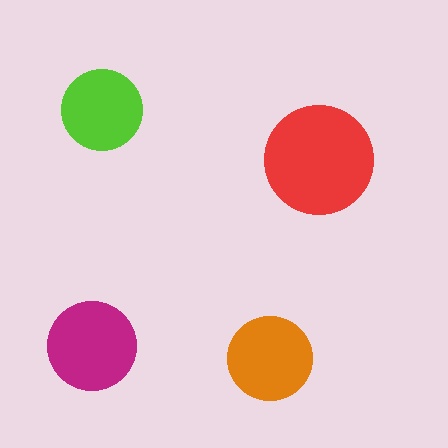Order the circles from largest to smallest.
the red one, the magenta one, the orange one, the lime one.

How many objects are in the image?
There are 4 objects in the image.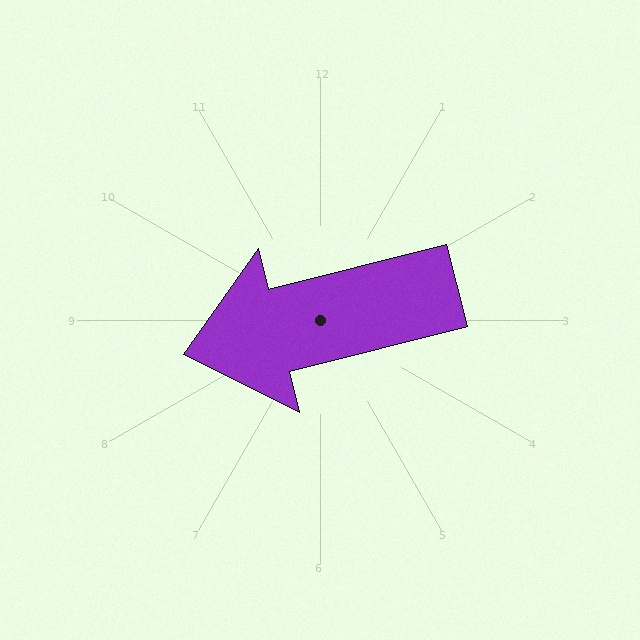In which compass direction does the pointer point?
West.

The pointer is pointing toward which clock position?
Roughly 9 o'clock.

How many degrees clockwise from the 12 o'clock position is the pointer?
Approximately 256 degrees.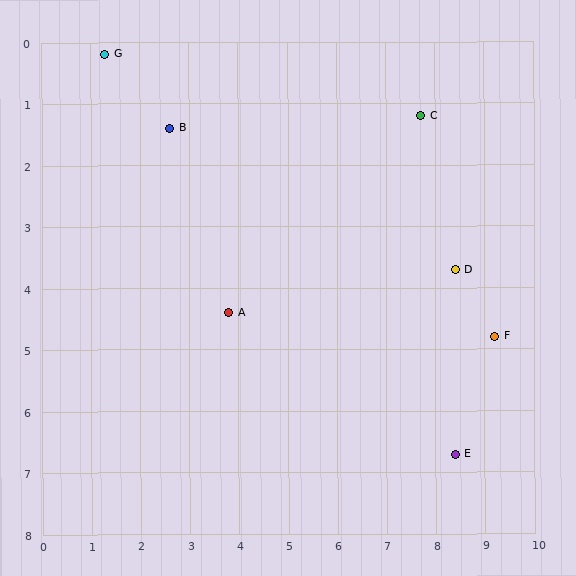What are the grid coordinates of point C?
Point C is at approximately (7.7, 1.2).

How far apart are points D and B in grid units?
Points D and B are about 6.2 grid units apart.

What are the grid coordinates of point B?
Point B is at approximately (2.6, 1.4).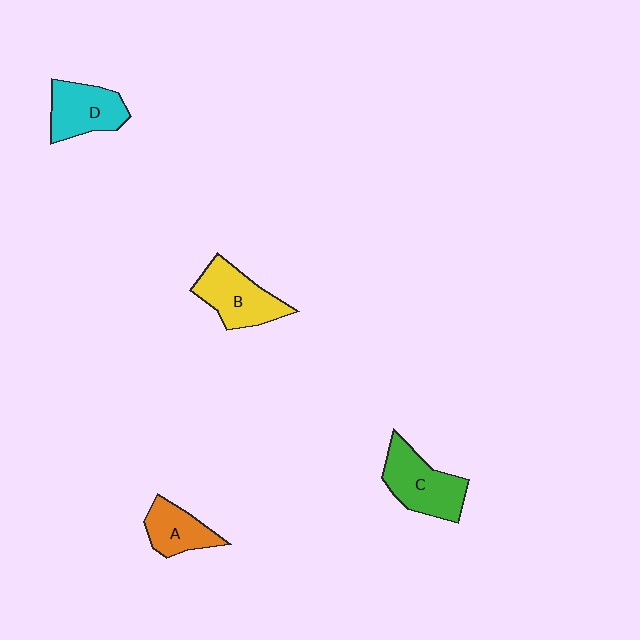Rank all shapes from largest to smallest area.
From largest to smallest: C (green), B (yellow), D (cyan), A (orange).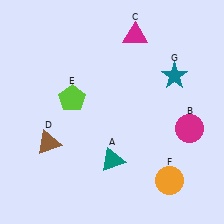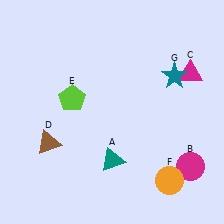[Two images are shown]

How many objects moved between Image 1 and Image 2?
2 objects moved between the two images.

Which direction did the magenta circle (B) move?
The magenta circle (B) moved down.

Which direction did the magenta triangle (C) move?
The magenta triangle (C) moved right.